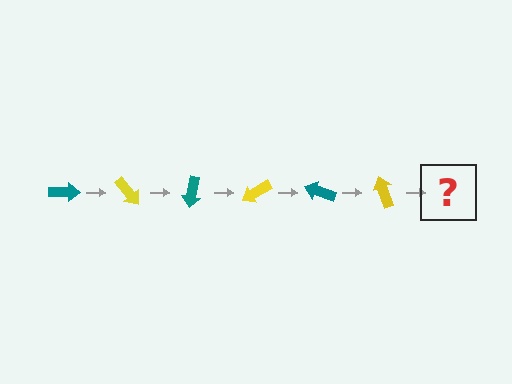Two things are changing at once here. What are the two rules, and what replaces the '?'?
The two rules are that it rotates 50 degrees each step and the color cycles through teal and yellow. The '?' should be a teal arrow, rotated 300 degrees from the start.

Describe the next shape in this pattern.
It should be a teal arrow, rotated 300 degrees from the start.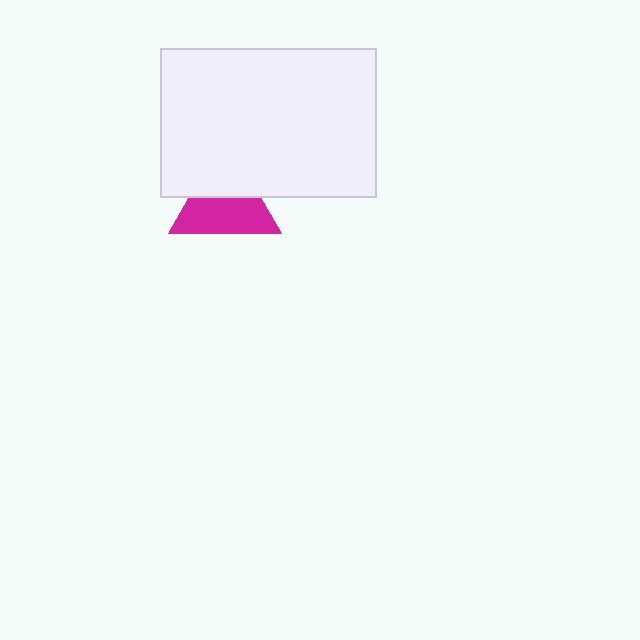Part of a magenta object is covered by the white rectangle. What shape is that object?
It is a triangle.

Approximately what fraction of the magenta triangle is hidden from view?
Roughly 40% of the magenta triangle is hidden behind the white rectangle.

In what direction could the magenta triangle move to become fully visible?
The magenta triangle could move down. That would shift it out from behind the white rectangle entirely.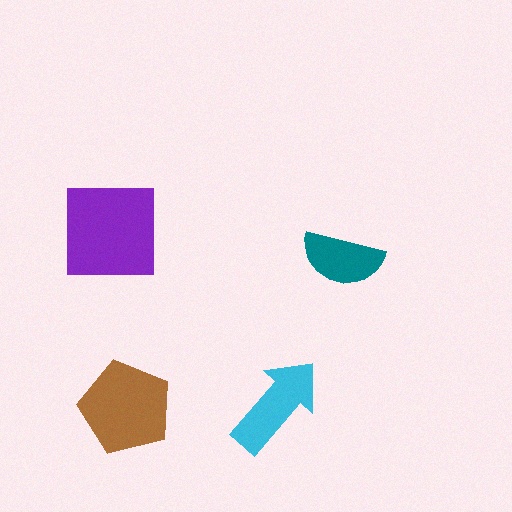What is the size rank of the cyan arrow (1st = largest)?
3rd.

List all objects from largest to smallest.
The purple square, the brown pentagon, the cyan arrow, the teal semicircle.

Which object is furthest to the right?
The teal semicircle is rightmost.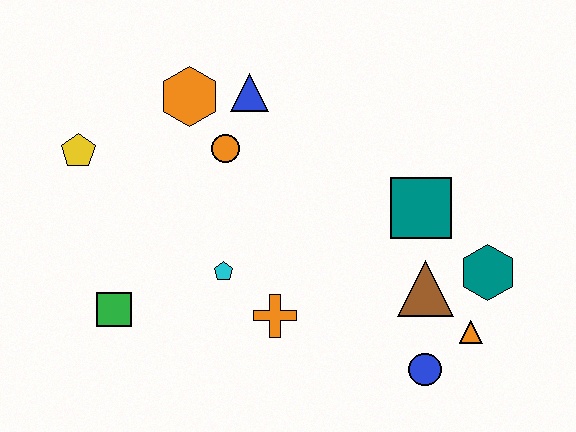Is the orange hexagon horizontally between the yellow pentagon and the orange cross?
Yes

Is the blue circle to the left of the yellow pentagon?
No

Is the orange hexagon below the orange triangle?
No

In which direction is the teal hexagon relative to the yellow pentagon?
The teal hexagon is to the right of the yellow pentagon.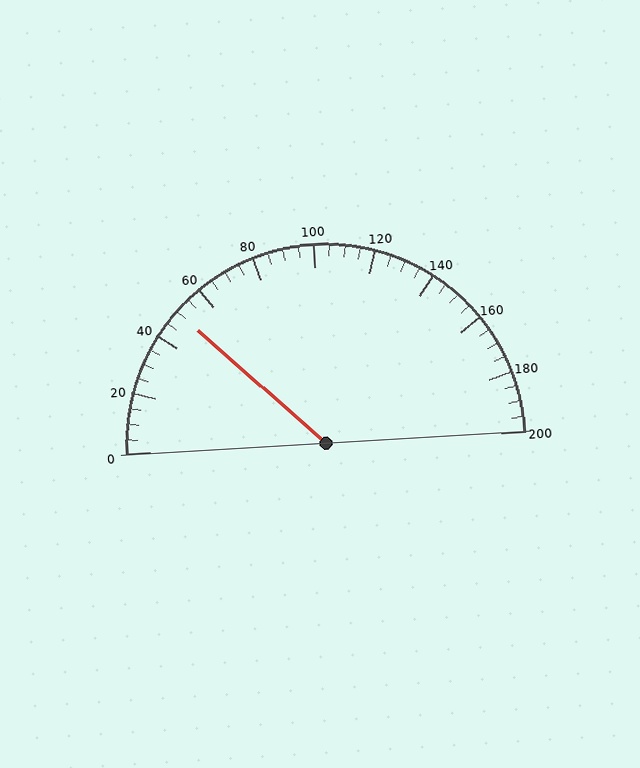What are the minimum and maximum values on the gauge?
The gauge ranges from 0 to 200.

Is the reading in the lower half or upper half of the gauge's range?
The reading is in the lower half of the range (0 to 200).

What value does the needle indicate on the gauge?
The needle indicates approximately 50.